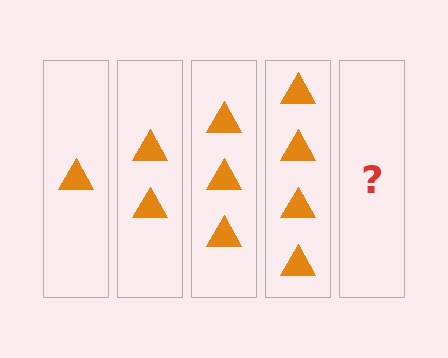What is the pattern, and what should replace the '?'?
The pattern is that each step adds one more triangle. The '?' should be 5 triangles.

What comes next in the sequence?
The next element should be 5 triangles.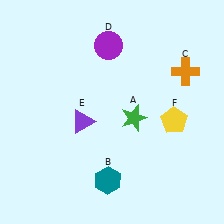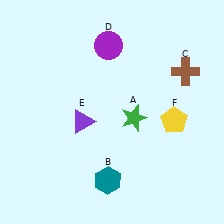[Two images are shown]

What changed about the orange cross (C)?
In Image 1, C is orange. In Image 2, it changed to brown.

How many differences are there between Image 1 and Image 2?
There is 1 difference between the two images.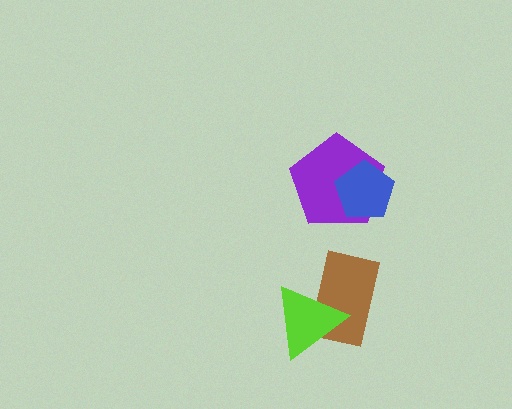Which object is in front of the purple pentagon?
The blue pentagon is in front of the purple pentagon.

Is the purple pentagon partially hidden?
Yes, it is partially covered by another shape.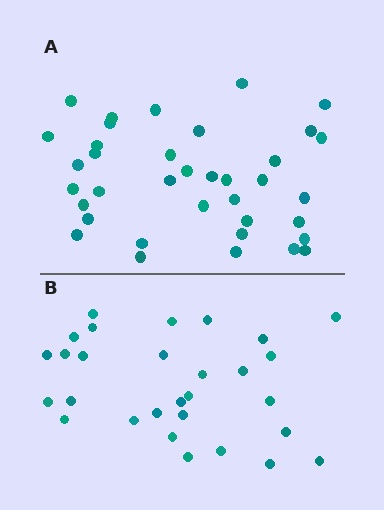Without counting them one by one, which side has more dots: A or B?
Region A (the top region) has more dots.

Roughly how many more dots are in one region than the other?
Region A has roughly 8 or so more dots than region B.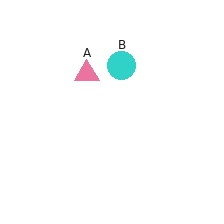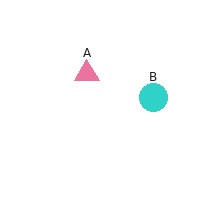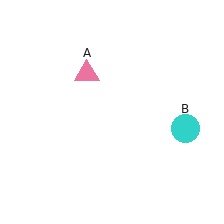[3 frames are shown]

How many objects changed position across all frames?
1 object changed position: cyan circle (object B).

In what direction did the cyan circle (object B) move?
The cyan circle (object B) moved down and to the right.